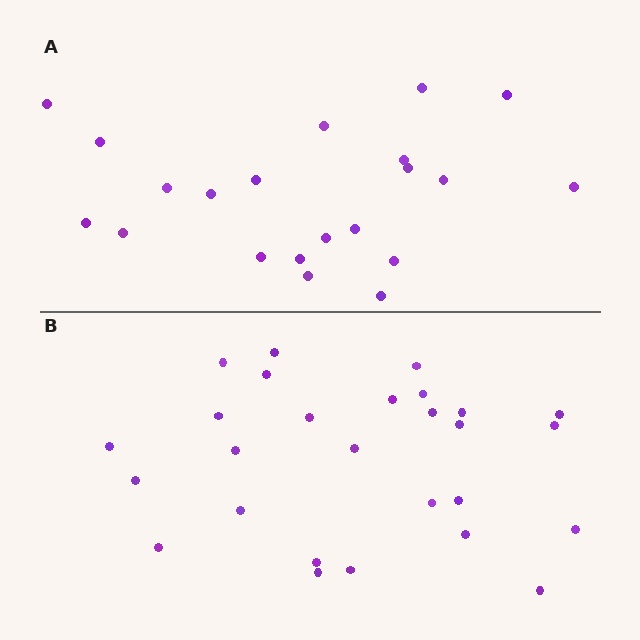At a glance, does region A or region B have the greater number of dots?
Region B (the bottom region) has more dots.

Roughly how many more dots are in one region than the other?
Region B has about 6 more dots than region A.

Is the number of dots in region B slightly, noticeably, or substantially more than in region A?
Region B has noticeably more, but not dramatically so. The ratio is roughly 1.3 to 1.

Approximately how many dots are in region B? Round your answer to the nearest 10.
About 30 dots. (The exact count is 27, which rounds to 30.)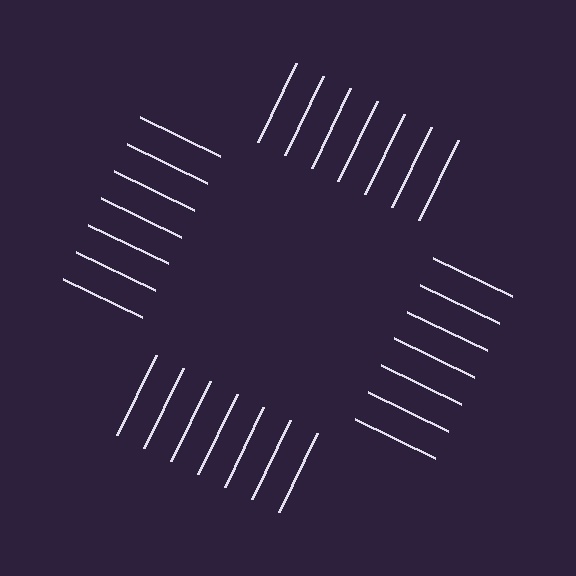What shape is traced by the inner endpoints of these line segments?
An illusory square — the line segments terminate on its edges but no continuous stroke is drawn.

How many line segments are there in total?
28 — 7 along each of the 4 edges.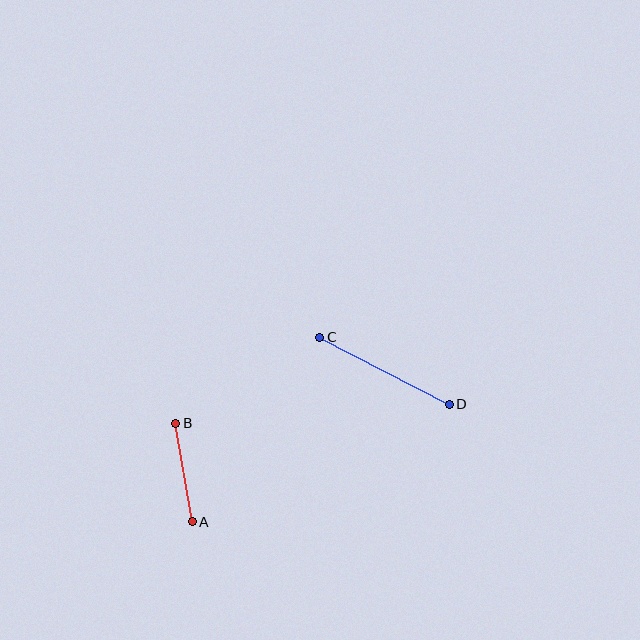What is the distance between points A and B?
The distance is approximately 100 pixels.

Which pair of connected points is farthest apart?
Points C and D are farthest apart.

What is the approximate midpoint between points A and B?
The midpoint is at approximately (184, 473) pixels.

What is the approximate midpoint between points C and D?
The midpoint is at approximately (384, 371) pixels.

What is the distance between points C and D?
The distance is approximately 146 pixels.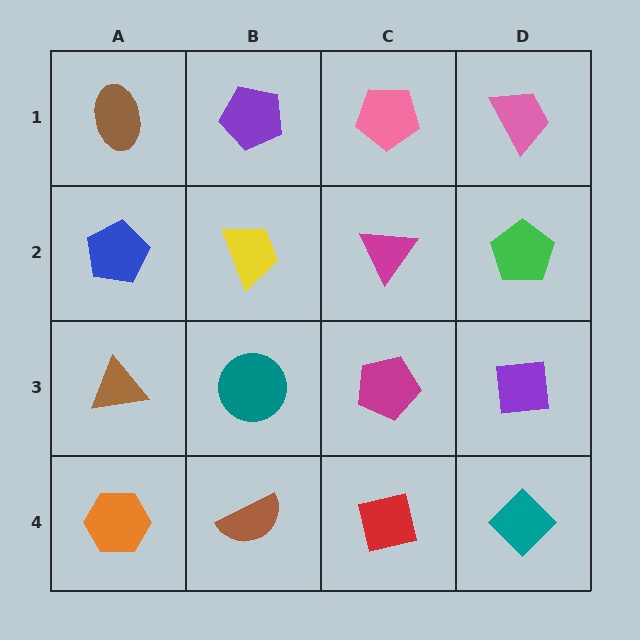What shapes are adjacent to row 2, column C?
A pink pentagon (row 1, column C), a magenta pentagon (row 3, column C), a yellow trapezoid (row 2, column B), a green pentagon (row 2, column D).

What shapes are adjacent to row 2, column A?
A brown ellipse (row 1, column A), a brown triangle (row 3, column A), a yellow trapezoid (row 2, column B).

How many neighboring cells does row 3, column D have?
3.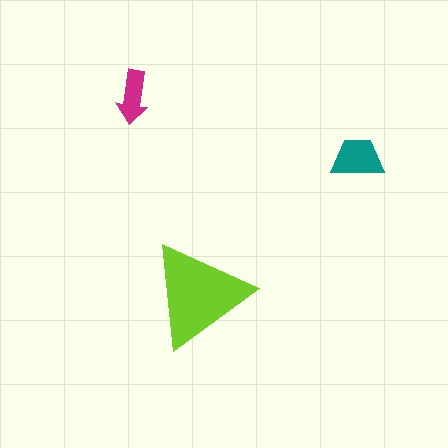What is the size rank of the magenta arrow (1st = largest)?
3rd.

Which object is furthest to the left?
The magenta arrow is leftmost.